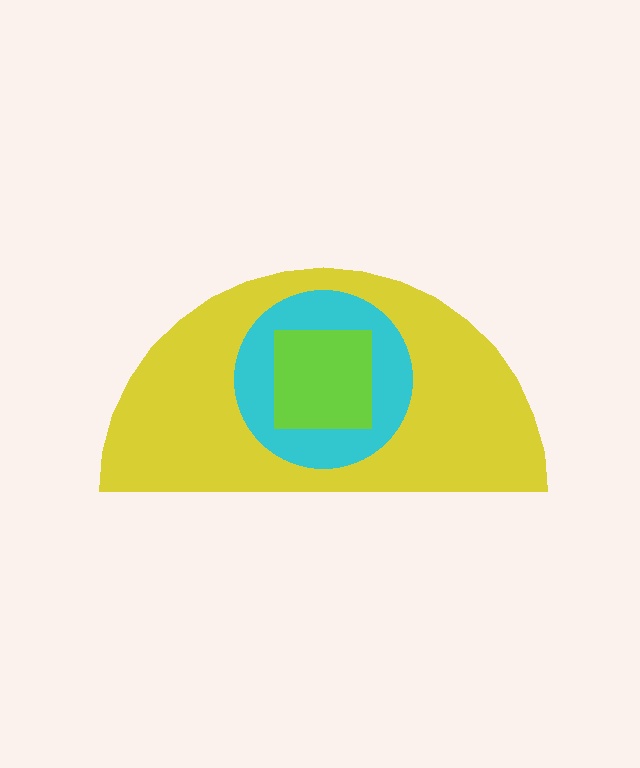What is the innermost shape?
The lime square.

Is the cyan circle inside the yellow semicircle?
Yes.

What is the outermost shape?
The yellow semicircle.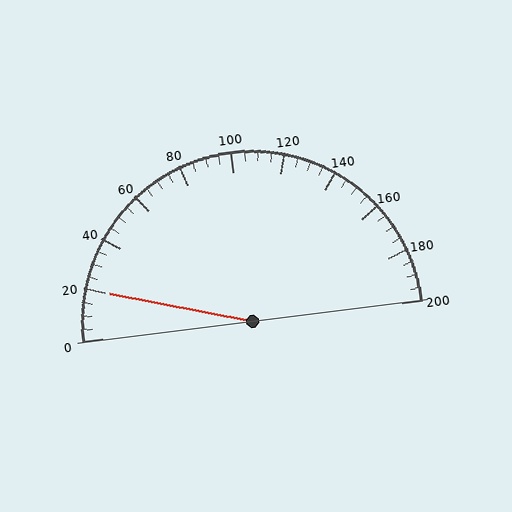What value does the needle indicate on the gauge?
The needle indicates approximately 20.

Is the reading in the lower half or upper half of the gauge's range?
The reading is in the lower half of the range (0 to 200).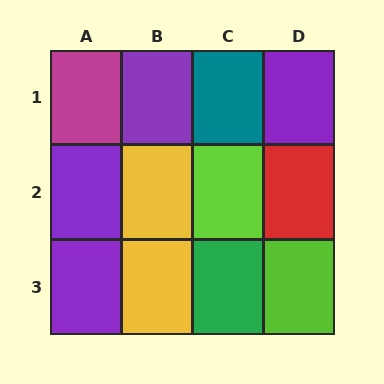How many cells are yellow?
2 cells are yellow.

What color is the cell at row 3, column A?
Purple.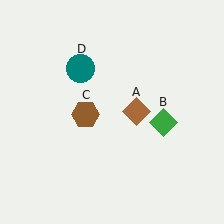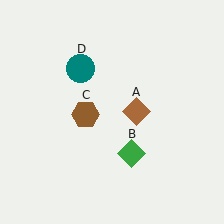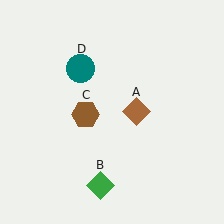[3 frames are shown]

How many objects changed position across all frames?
1 object changed position: green diamond (object B).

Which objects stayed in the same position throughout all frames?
Brown diamond (object A) and brown hexagon (object C) and teal circle (object D) remained stationary.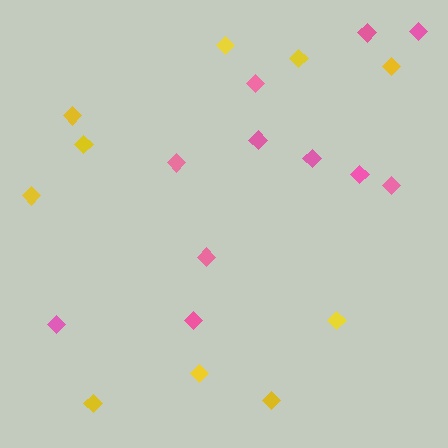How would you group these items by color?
There are 2 groups: one group of pink diamonds (11) and one group of yellow diamonds (10).